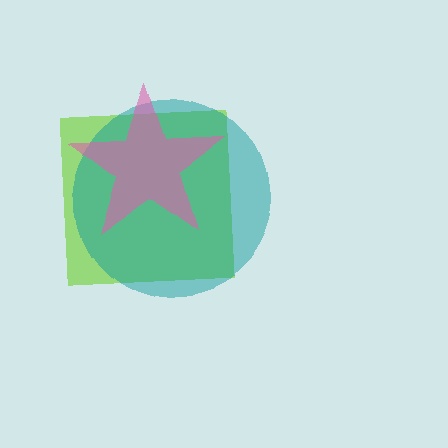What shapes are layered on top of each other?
The layered shapes are: a lime square, a teal circle, a pink star.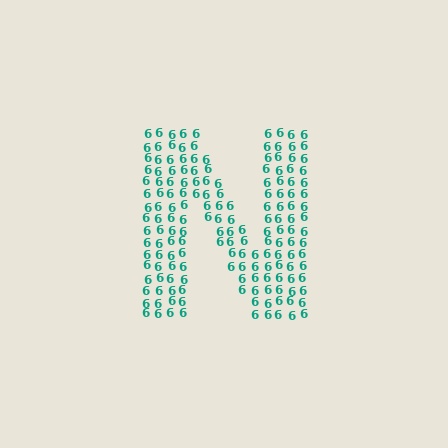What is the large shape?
The large shape is the letter N.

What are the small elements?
The small elements are digit 6's.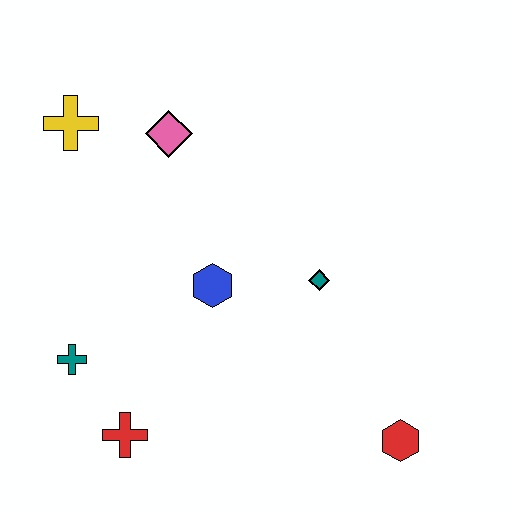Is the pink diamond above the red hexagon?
Yes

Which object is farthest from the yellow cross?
The red hexagon is farthest from the yellow cross.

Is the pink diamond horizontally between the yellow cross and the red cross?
No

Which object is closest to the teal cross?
The red cross is closest to the teal cross.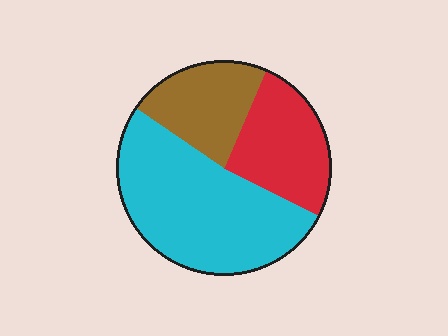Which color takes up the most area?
Cyan, at roughly 50%.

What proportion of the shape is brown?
Brown takes up about one fifth (1/5) of the shape.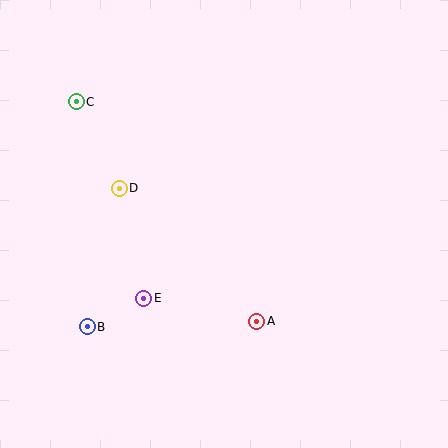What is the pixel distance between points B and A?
The distance between B and A is 170 pixels.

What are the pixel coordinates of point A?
Point A is at (257, 321).